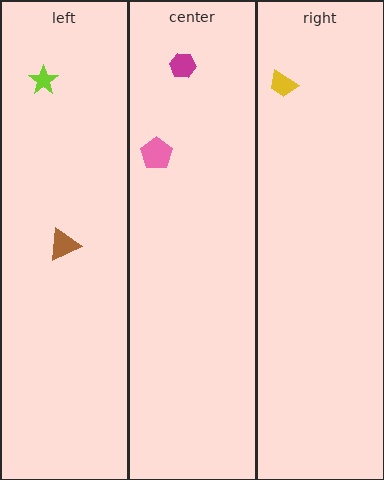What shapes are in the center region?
The magenta hexagon, the pink pentagon.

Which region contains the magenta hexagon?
The center region.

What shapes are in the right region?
The yellow trapezoid.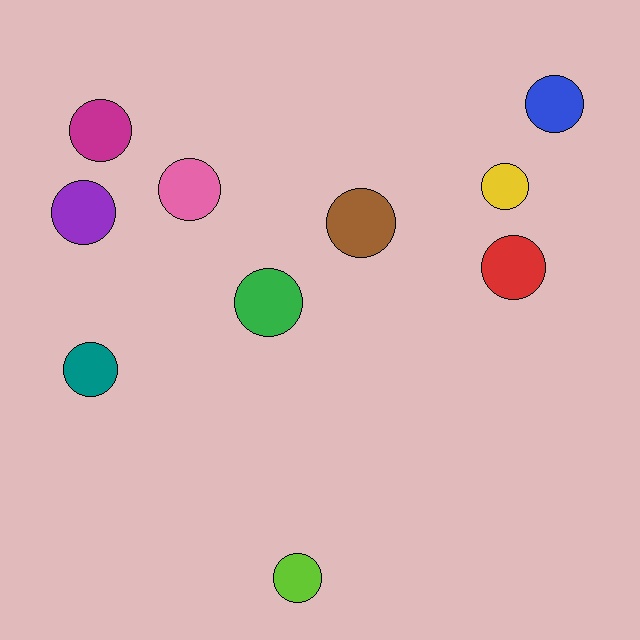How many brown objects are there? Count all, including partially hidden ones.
There is 1 brown object.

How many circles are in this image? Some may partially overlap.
There are 10 circles.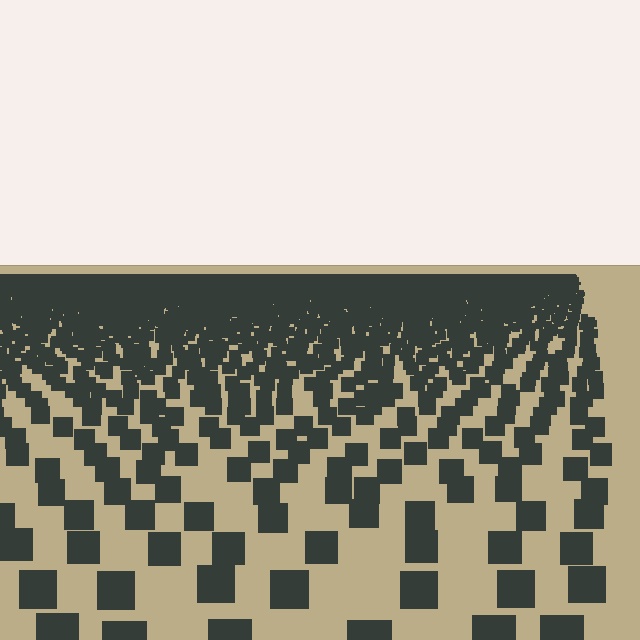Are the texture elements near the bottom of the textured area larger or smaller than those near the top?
Larger. Near the bottom, elements are closer to the viewer and appear at a bigger on-screen size.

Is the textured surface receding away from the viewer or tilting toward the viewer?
The surface is receding away from the viewer. Texture elements get smaller and denser toward the top.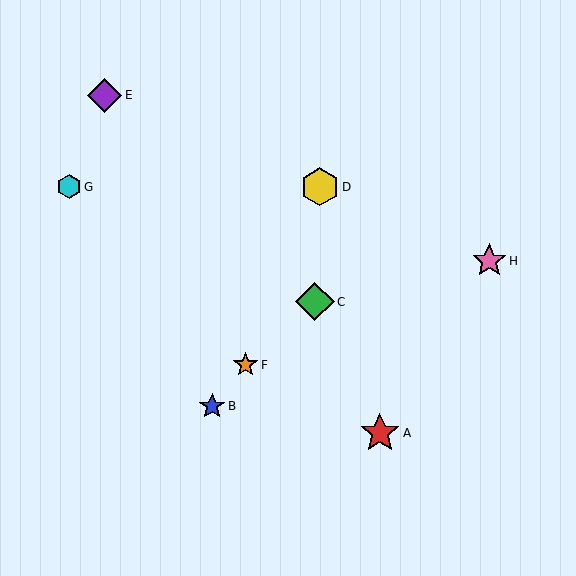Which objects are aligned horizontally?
Objects D, G are aligned horizontally.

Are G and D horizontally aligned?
Yes, both are at y≈187.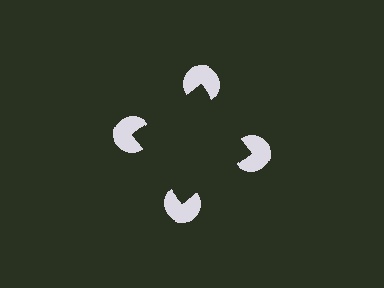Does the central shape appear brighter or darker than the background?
It typically appears slightly darker than the background, even though no actual brightness change is drawn.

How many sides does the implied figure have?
4 sides.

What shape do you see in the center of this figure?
An illusory square — its edges are inferred from the aligned wedge cuts in the pac-man discs, not physically drawn.